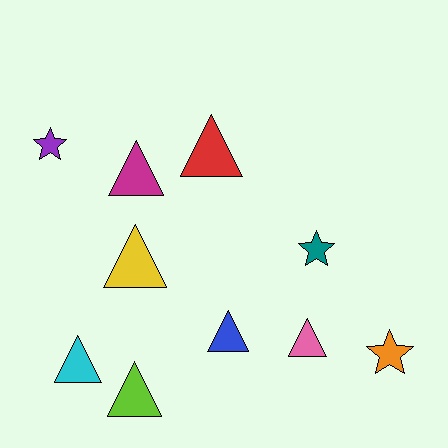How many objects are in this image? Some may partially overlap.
There are 10 objects.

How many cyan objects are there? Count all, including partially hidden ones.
There is 1 cyan object.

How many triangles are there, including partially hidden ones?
There are 7 triangles.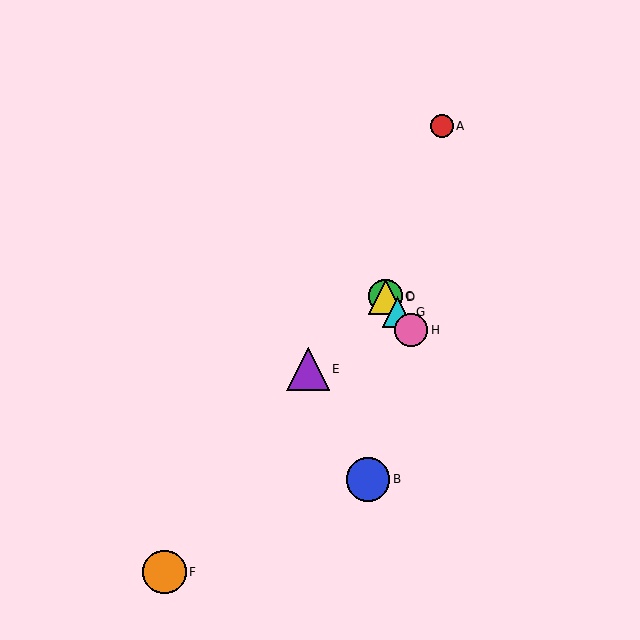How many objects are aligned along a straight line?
4 objects (C, D, G, H) are aligned along a straight line.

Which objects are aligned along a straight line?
Objects C, D, G, H are aligned along a straight line.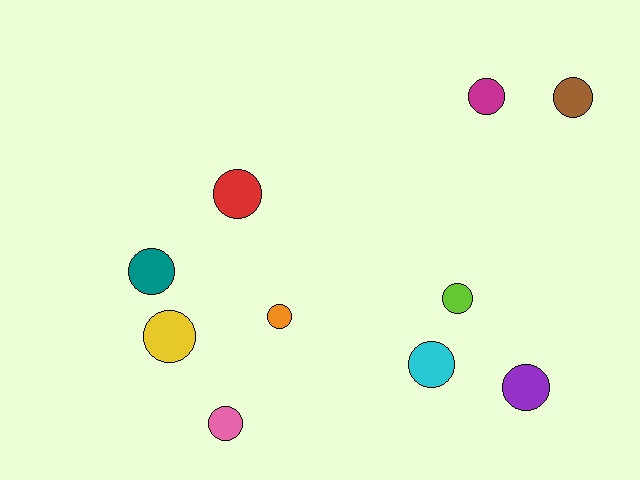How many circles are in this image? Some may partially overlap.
There are 10 circles.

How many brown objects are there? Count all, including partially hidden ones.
There is 1 brown object.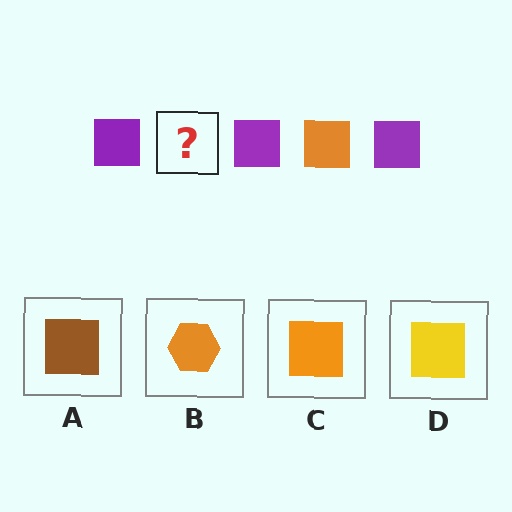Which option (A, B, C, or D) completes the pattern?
C.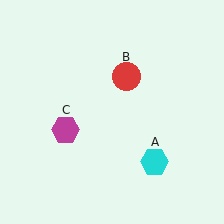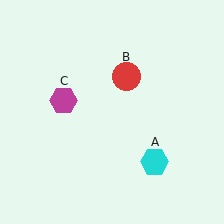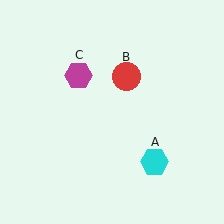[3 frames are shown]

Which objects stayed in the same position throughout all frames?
Cyan hexagon (object A) and red circle (object B) remained stationary.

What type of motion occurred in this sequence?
The magenta hexagon (object C) rotated clockwise around the center of the scene.